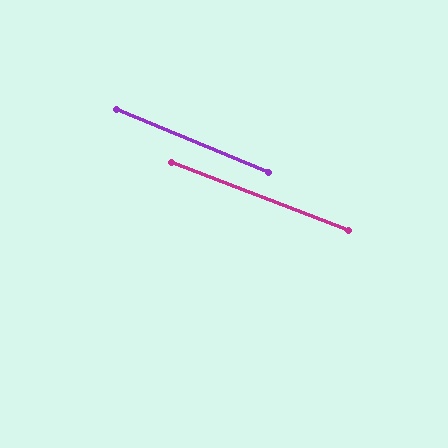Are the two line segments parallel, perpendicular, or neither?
Parallel — their directions differ by only 1.4°.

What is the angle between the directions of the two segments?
Approximately 1 degree.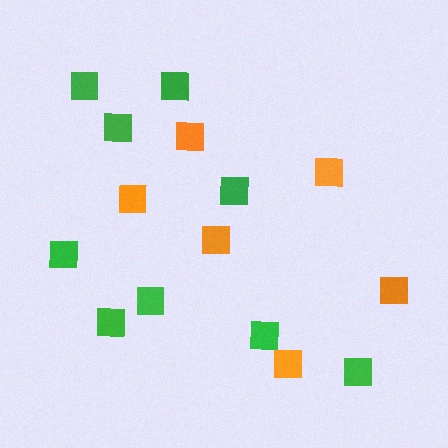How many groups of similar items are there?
There are 2 groups: one group of orange squares (6) and one group of green squares (9).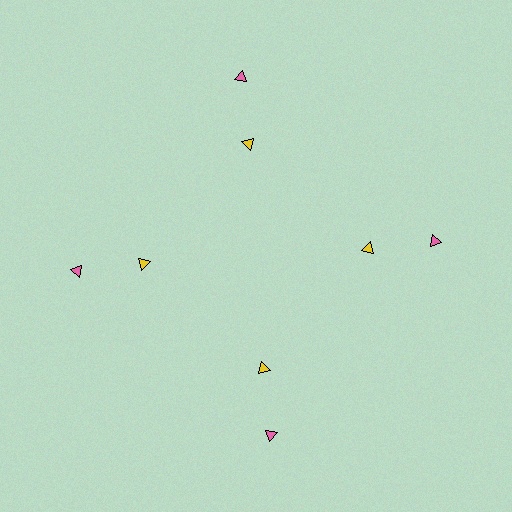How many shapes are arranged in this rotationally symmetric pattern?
There are 8 shapes, arranged in 4 groups of 2.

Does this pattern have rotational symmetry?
Yes, this pattern has 4-fold rotational symmetry. It looks the same after rotating 90 degrees around the center.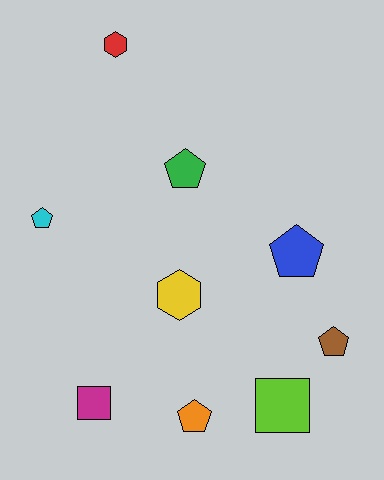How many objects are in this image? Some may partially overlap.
There are 9 objects.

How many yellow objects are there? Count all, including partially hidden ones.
There is 1 yellow object.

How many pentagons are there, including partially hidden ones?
There are 5 pentagons.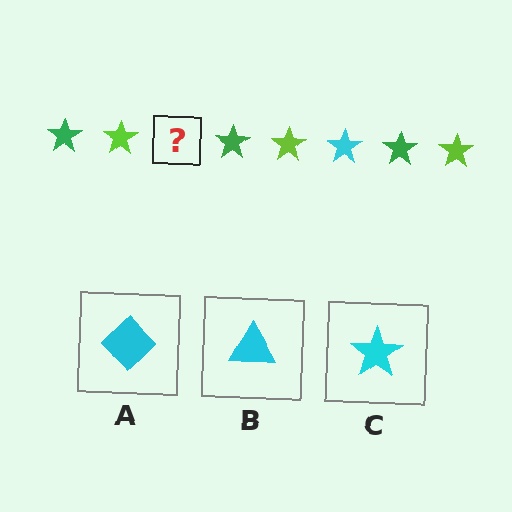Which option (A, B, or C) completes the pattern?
C.